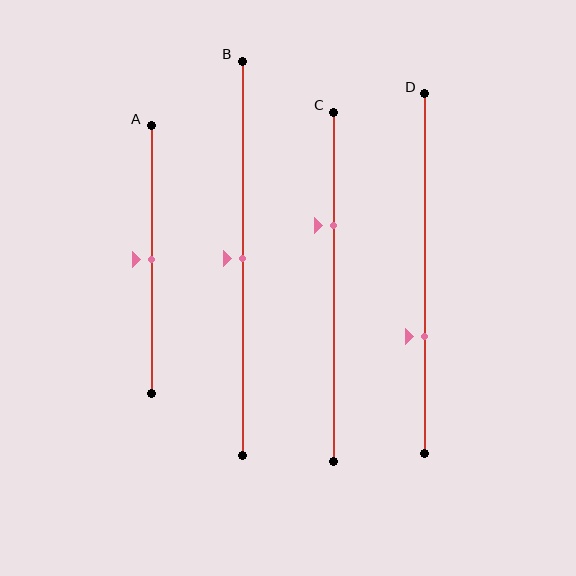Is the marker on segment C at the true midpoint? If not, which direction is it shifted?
No, the marker on segment C is shifted upward by about 18% of the segment length.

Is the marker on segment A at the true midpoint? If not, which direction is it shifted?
Yes, the marker on segment A is at the true midpoint.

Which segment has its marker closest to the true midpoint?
Segment A has its marker closest to the true midpoint.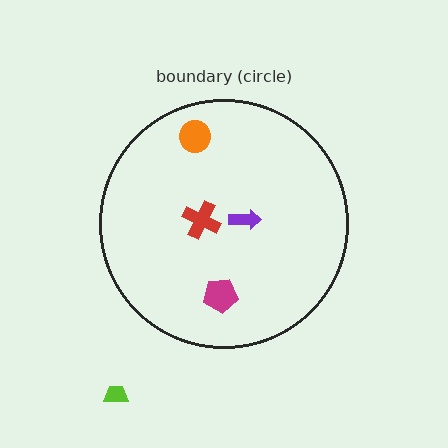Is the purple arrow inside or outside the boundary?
Inside.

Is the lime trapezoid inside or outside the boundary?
Outside.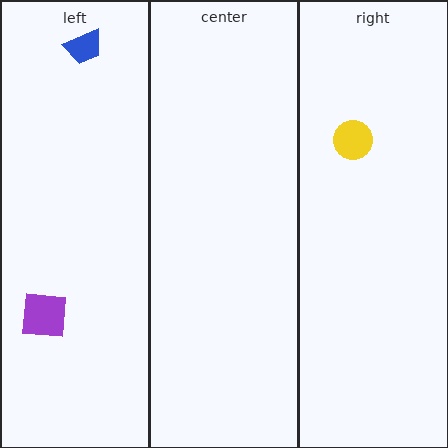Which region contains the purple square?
The left region.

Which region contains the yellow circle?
The right region.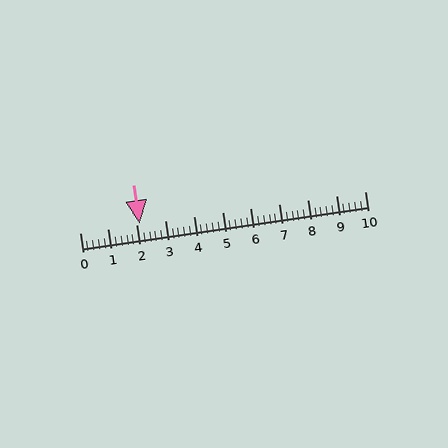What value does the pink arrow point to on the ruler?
The pink arrow points to approximately 2.1.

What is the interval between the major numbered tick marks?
The major tick marks are spaced 1 units apart.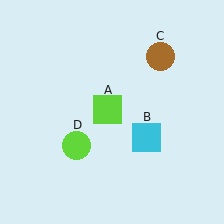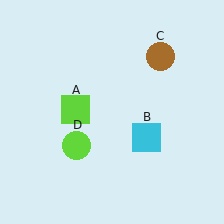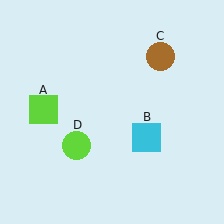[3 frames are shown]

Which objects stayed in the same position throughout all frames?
Cyan square (object B) and brown circle (object C) and lime circle (object D) remained stationary.